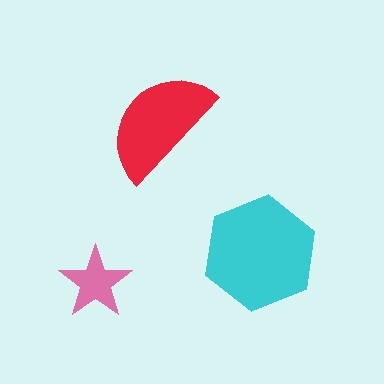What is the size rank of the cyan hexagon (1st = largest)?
1st.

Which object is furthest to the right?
The cyan hexagon is rightmost.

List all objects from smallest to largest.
The pink star, the red semicircle, the cyan hexagon.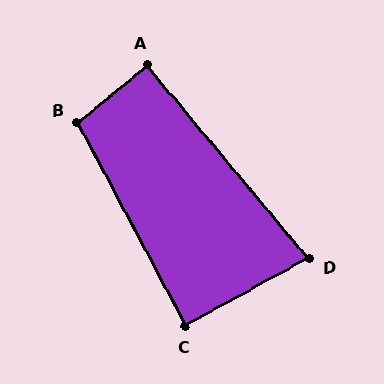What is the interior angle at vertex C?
Approximately 89 degrees (approximately right).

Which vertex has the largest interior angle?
B, at approximately 101 degrees.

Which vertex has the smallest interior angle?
D, at approximately 79 degrees.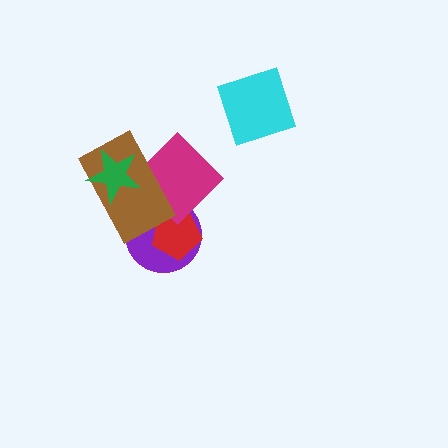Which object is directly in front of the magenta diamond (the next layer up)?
The brown rectangle is directly in front of the magenta diamond.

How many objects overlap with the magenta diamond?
4 objects overlap with the magenta diamond.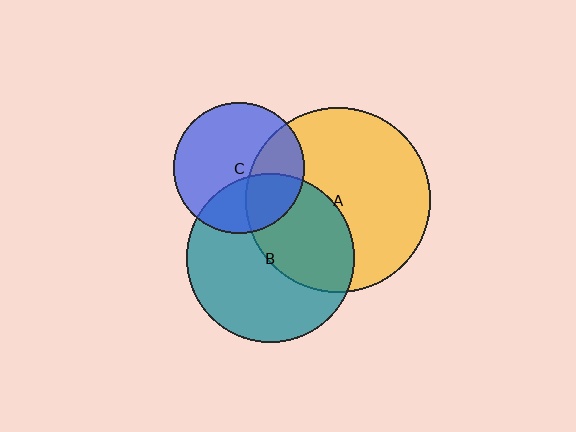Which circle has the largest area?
Circle A (yellow).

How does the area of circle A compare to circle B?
Approximately 1.2 times.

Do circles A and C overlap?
Yes.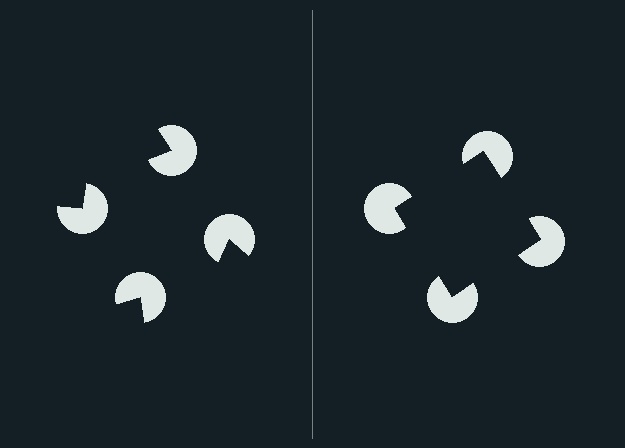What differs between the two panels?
The pac-man discs are positioned identically on both sides; only the wedge orientations differ. On the right they align to a square; on the left they are misaligned.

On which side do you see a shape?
An illusory square appears on the right side. On the left side the wedge cuts are rotated, so no coherent shape forms.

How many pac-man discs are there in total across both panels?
8 — 4 on each side.